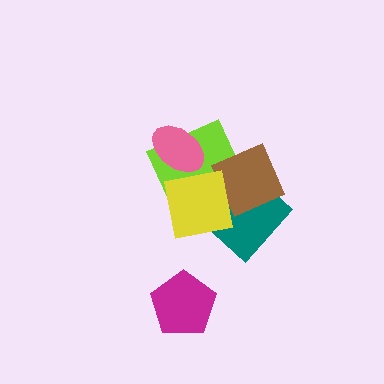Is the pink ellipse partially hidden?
Yes, it is partially covered by another shape.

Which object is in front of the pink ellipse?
The yellow square is in front of the pink ellipse.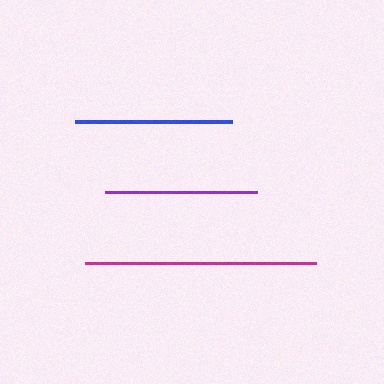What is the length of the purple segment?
The purple segment is approximately 152 pixels long.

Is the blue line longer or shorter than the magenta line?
The magenta line is longer than the blue line.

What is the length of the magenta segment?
The magenta segment is approximately 231 pixels long.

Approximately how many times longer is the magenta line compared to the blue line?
The magenta line is approximately 1.5 times the length of the blue line.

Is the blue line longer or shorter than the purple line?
The blue line is longer than the purple line.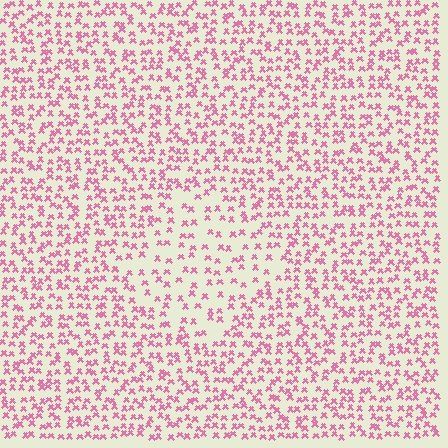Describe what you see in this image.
The image contains small pink elements arranged at two different densities. A diamond-shaped region is visible where the elements are less densely packed than the surrounding area.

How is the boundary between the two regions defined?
The boundary is defined by a change in element density (approximately 1.9x ratio). All elements are the same color, size, and shape.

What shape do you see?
I see a diamond.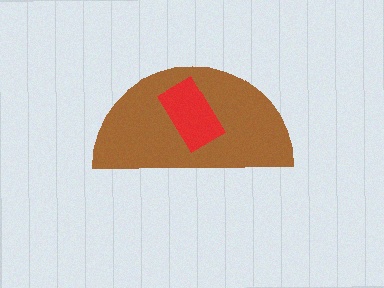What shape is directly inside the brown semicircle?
The red rectangle.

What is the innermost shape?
The red rectangle.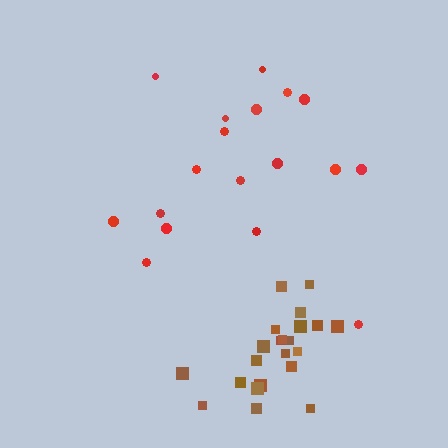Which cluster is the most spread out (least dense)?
Red.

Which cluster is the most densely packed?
Brown.